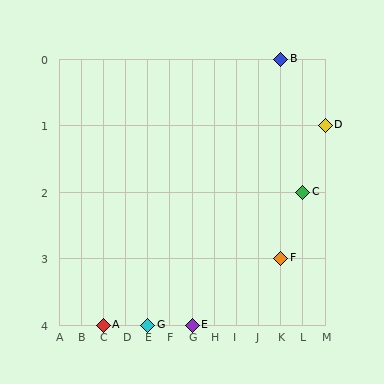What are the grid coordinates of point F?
Point F is at grid coordinates (K, 3).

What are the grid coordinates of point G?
Point G is at grid coordinates (E, 4).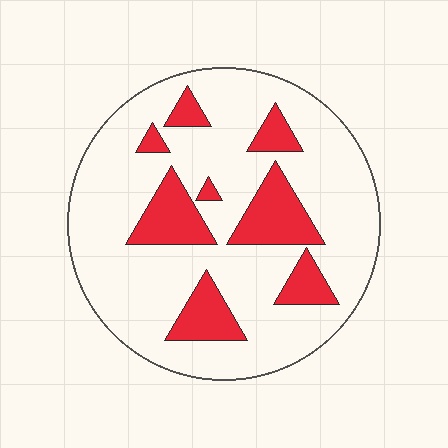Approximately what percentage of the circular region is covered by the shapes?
Approximately 20%.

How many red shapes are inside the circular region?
8.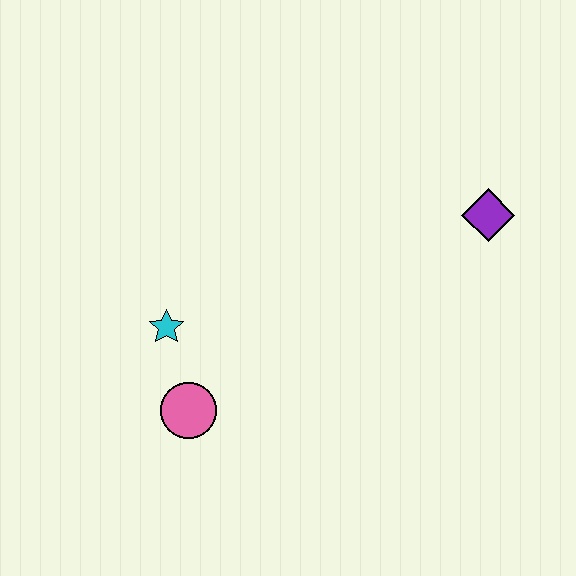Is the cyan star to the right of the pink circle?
No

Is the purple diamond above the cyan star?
Yes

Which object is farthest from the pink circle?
The purple diamond is farthest from the pink circle.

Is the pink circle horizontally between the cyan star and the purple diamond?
Yes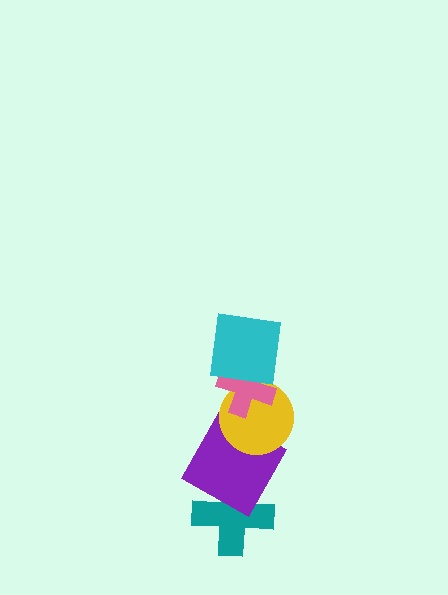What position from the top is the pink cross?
The pink cross is 2nd from the top.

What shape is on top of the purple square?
The yellow circle is on top of the purple square.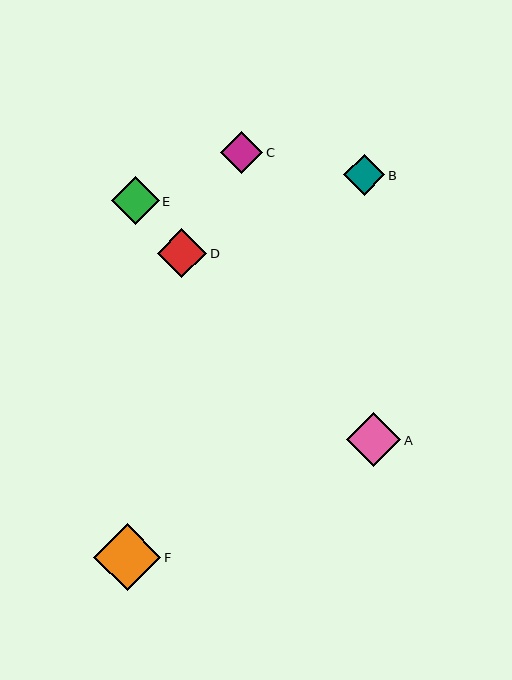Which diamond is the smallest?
Diamond B is the smallest with a size of approximately 41 pixels.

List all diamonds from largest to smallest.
From largest to smallest: F, A, D, E, C, B.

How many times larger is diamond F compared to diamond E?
Diamond F is approximately 1.4 times the size of diamond E.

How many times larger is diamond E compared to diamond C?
Diamond E is approximately 1.1 times the size of diamond C.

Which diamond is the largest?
Diamond F is the largest with a size of approximately 67 pixels.